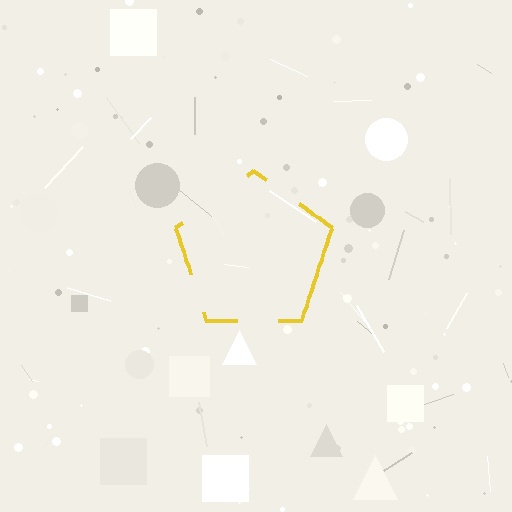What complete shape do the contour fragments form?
The contour fragments form a pentagon.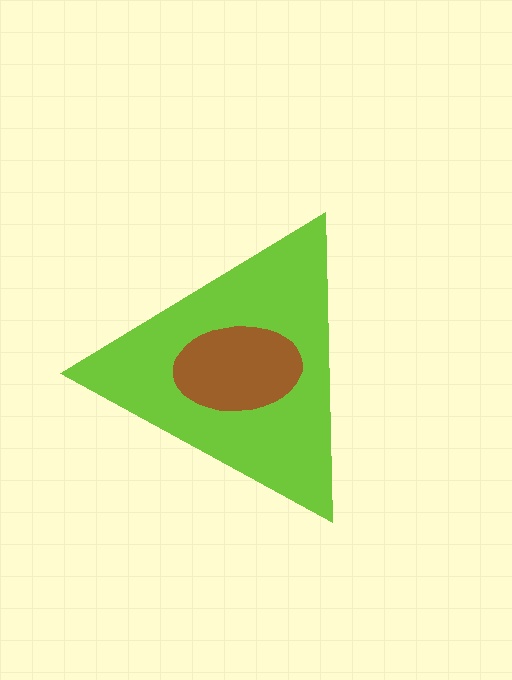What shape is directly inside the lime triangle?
The brown ellipse.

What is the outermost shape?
The lime triangle.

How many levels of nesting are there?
2.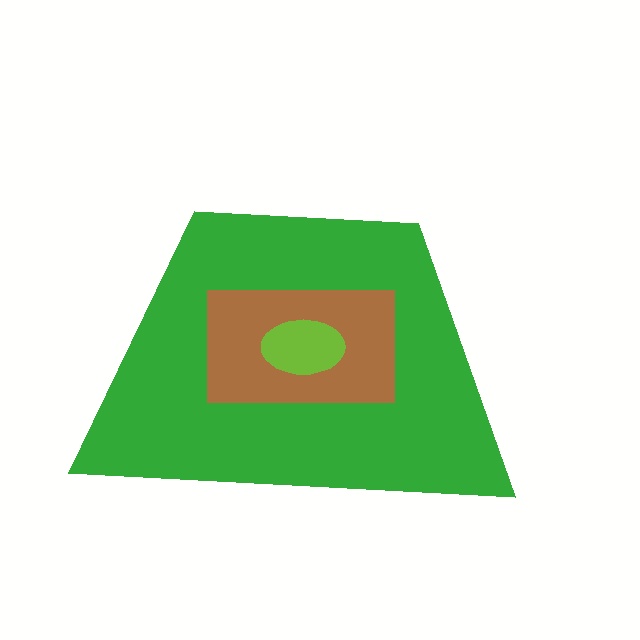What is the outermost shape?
The green trapezoid.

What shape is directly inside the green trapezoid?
The brown rectangle.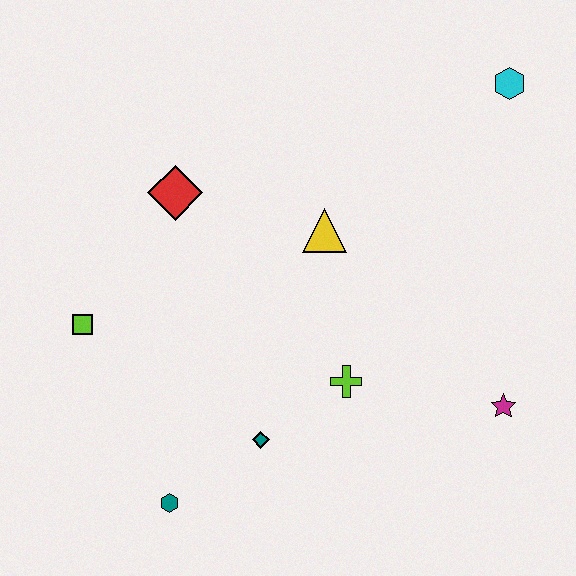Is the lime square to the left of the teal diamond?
Yes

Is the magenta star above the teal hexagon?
Yes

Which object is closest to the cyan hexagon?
The yellow triangle is closest to the cyan hexagon.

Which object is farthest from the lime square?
The cyan hexagon is farthest from the lime square.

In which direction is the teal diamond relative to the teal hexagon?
The teal diamond is to the right of the teal hexagon.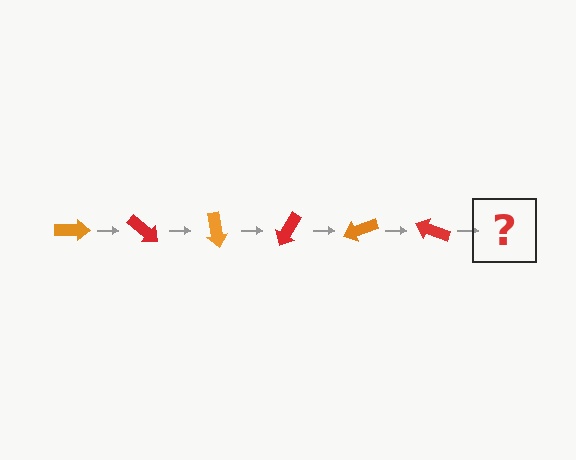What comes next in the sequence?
The next element should be an orange arrow, rotated 240 degrees from the start.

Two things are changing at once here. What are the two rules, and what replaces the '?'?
The two rules are that it rotates 40 degrees each step and the color cycles through orange and red. The '?' should be an orange arrow, rotated 240 degrees from the start.